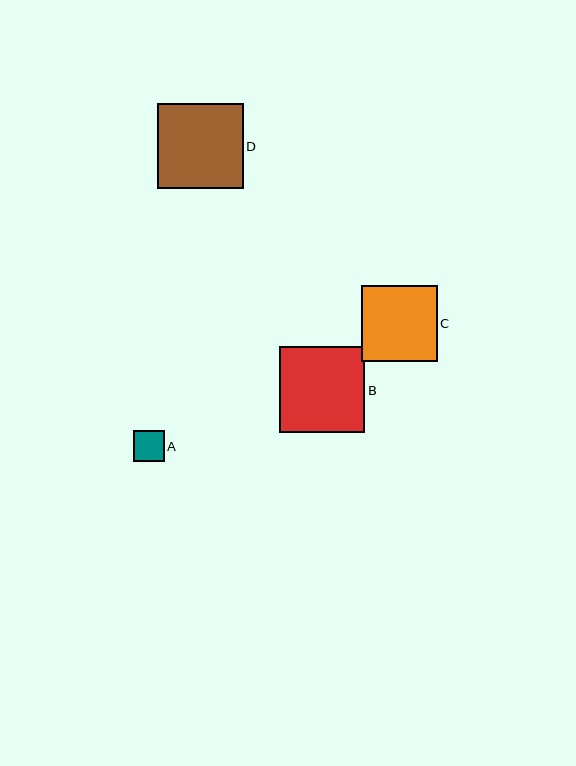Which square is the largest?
Square B is the largest with a size of approximately 86 pixels.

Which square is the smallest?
Square A is the smallest with a size of approximately 31 pixels.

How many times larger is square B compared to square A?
Square B is approximately 2.7 times the size of square A.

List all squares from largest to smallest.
From largest to smallest: B, D, C, A.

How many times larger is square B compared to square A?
Square B is approximately 2.7 times the size of square A.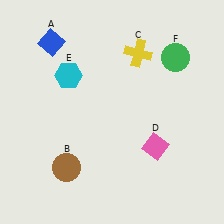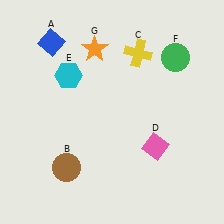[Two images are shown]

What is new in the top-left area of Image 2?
An orange star (G) was added in the top-left area of Image 2.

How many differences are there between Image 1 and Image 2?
There is 1 difference between the two images.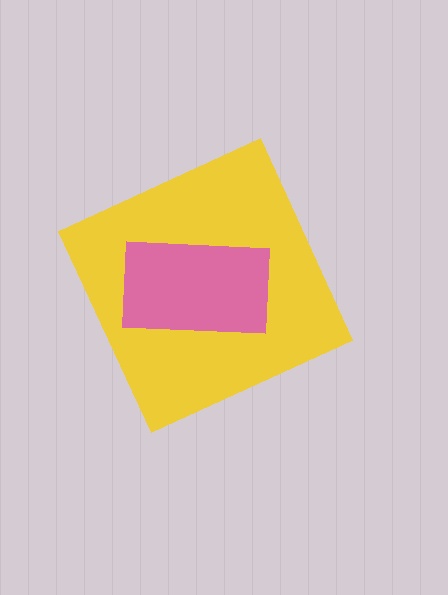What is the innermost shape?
The pink rectangle.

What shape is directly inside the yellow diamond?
The pink rectangle.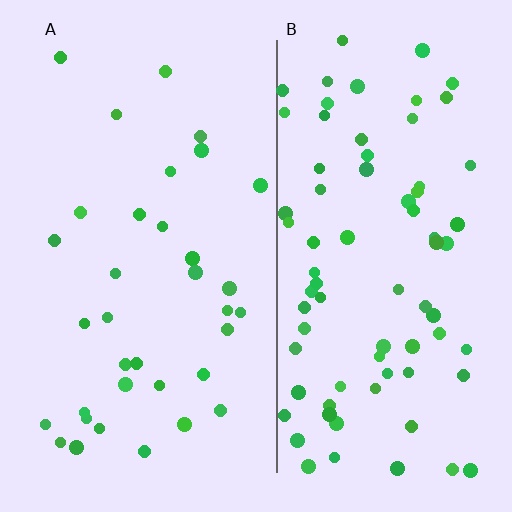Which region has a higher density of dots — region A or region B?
B (the right).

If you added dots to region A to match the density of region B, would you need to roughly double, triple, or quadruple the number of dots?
Approximately double.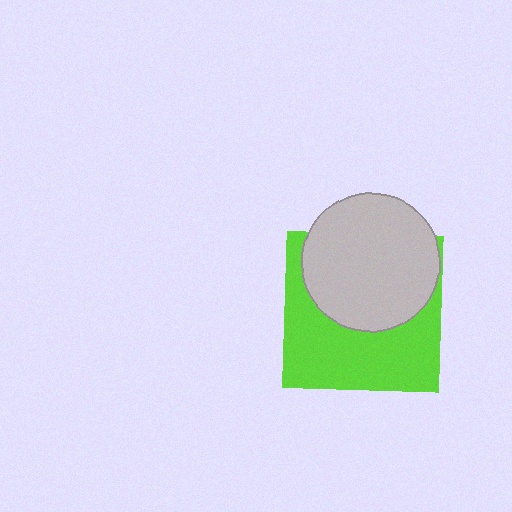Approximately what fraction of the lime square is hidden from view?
Roughly 47% of the lime square is hidden behind the light gray circle.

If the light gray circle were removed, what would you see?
You would see the complete lime square.